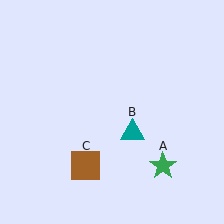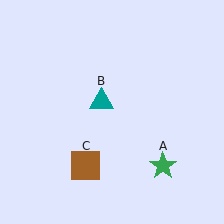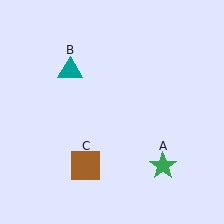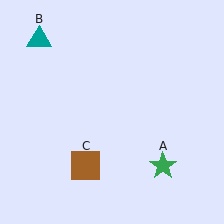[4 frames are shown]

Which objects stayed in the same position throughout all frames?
Green star (object A) and brown square (object C) remained stationary.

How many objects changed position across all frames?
1 object changed position: teal triangle (object B).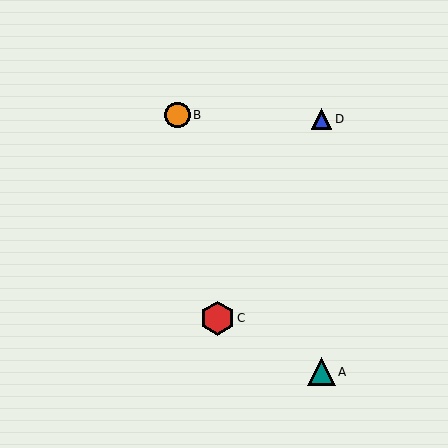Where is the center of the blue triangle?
The center of the blue triangle is at (321, 119).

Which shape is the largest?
The red hexagon (labeled C) is the largest.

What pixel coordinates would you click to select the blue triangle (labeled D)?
Click at (321, 119) to select the blue triangle D.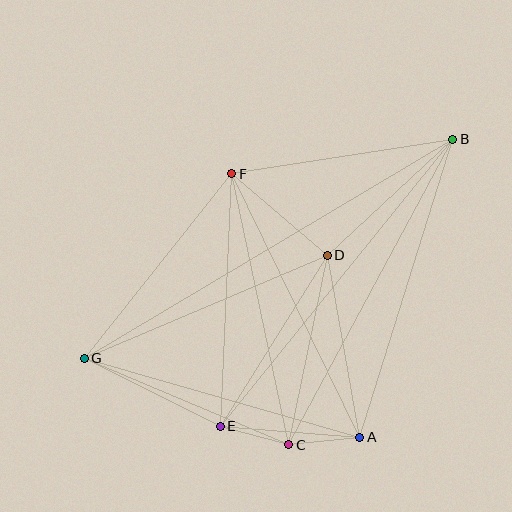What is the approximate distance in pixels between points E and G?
The distance between E and G is approximately 152 pixels.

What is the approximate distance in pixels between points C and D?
The distance between C and D is approximately 194 pixels.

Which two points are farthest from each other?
Points B and G are farthest from each other.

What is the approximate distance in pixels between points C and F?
The distance between C and F is approximately 277 pixels.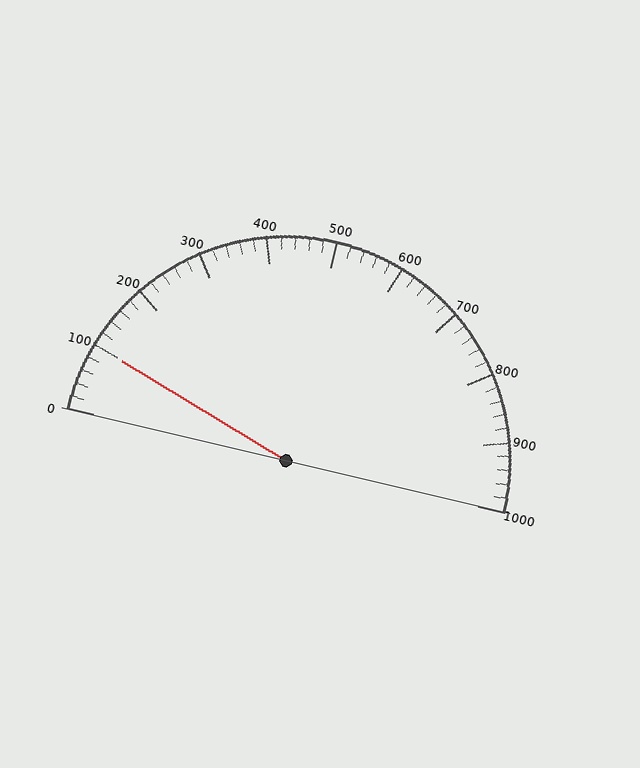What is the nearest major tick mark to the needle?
The nearest major tick mark is 100.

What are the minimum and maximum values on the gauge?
The gauge ranges from 0 to 1000.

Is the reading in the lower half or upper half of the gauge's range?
The reading is in the lower half of the range (0 to 1000).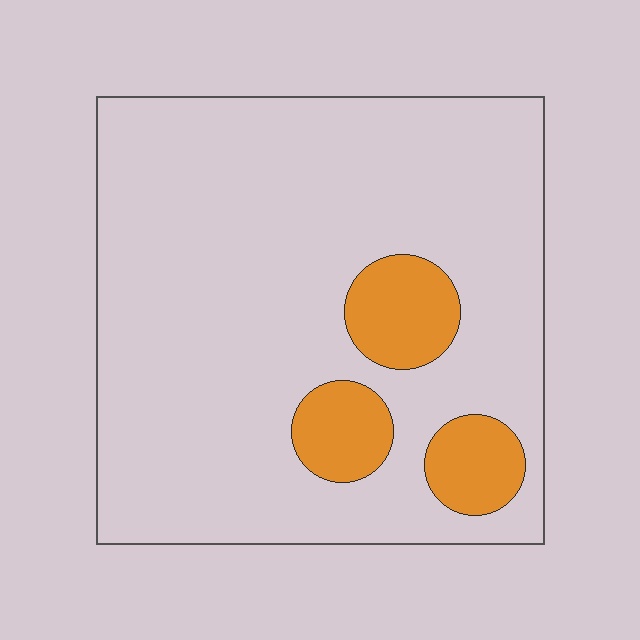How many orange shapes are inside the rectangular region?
3.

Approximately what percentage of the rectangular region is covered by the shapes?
Approximately 15%.